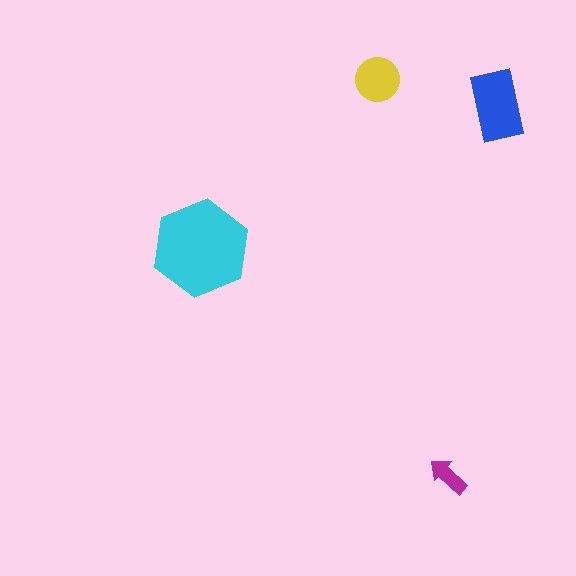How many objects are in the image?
There are 4 objects in the image.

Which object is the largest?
The cyan hexagon.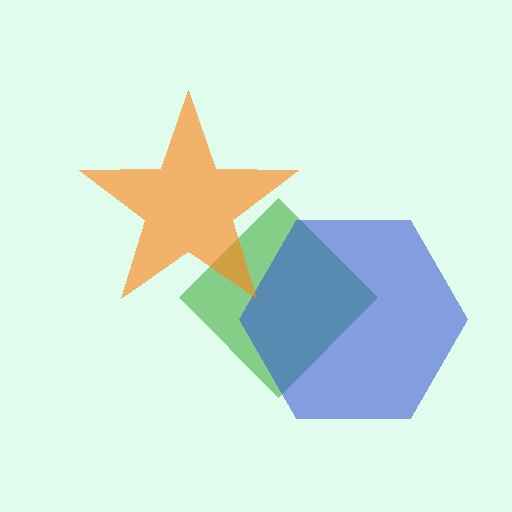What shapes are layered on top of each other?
The layered shapes are: a green diamond, a blue hexagon, an orange star.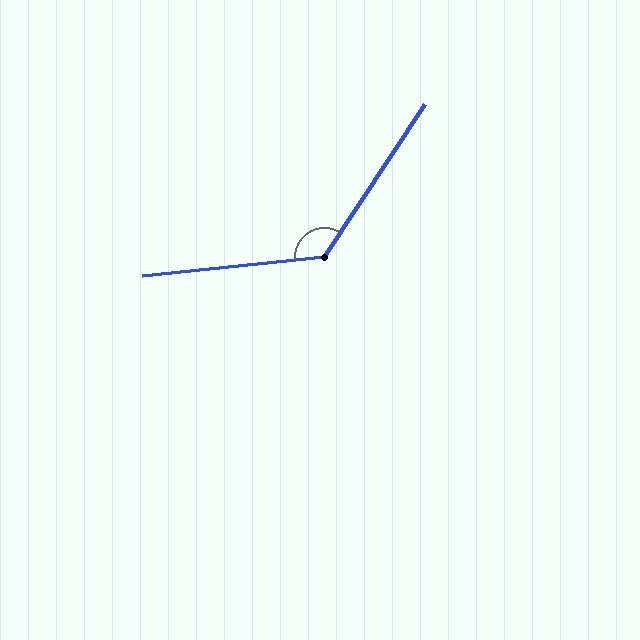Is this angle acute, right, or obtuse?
It is obtuse.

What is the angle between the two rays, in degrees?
Approximately 130 degrees.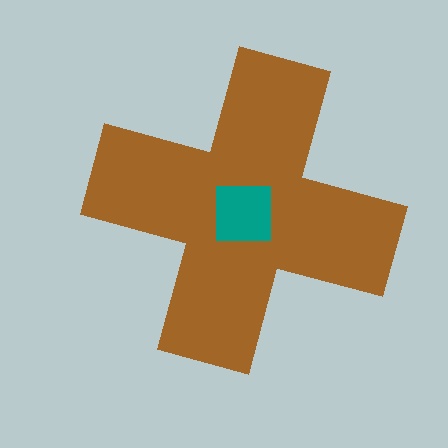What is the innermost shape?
The teal square.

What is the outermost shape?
The brown cross.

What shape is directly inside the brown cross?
The teal square.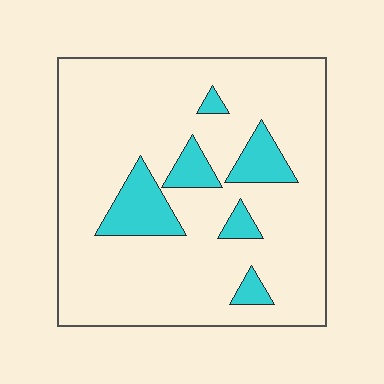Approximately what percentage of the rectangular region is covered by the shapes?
Approximately 15%.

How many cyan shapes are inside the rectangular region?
6.